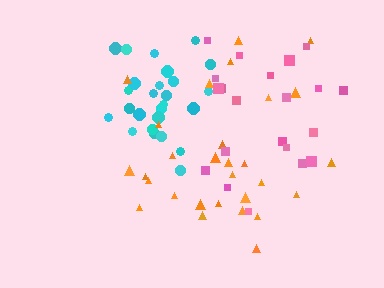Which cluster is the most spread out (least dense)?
Pink.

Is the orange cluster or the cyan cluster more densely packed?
Cyan.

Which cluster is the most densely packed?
Cyan.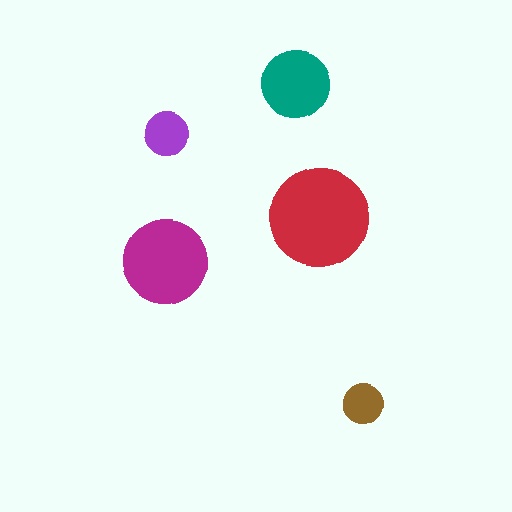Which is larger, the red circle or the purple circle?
The red one.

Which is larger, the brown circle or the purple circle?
The purple one.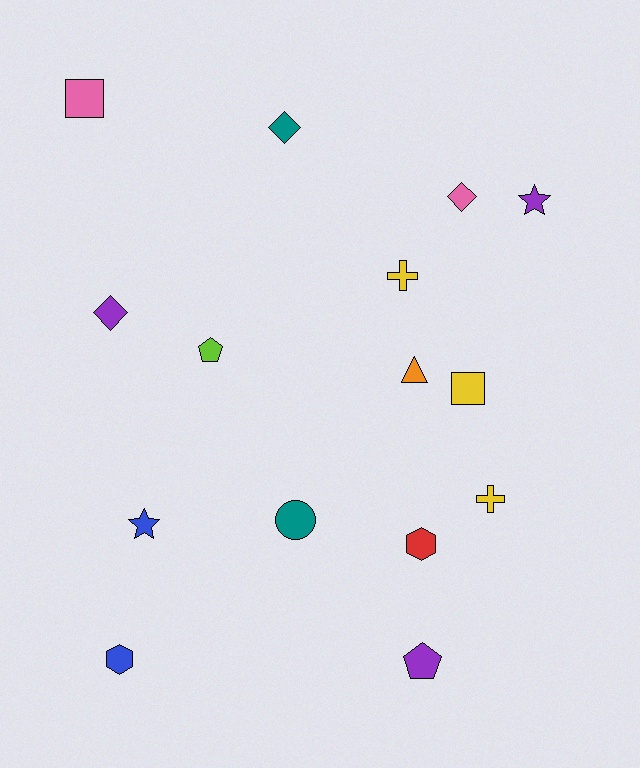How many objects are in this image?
There are 15 objects.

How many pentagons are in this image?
There are 2 pentagons.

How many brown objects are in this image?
There are no brown objects.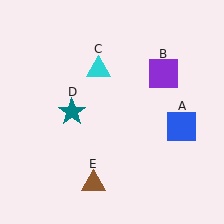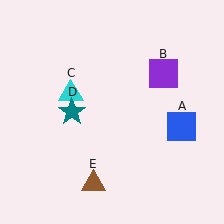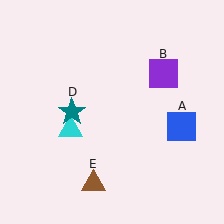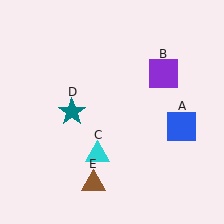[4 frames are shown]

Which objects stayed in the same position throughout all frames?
Blue square (object A) and purple square (object B) and teal star (object D) and brown triangle (object E) remained stationary.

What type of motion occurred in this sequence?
The cyan triangle (object C) rotated counterclockwise around the center of the scene.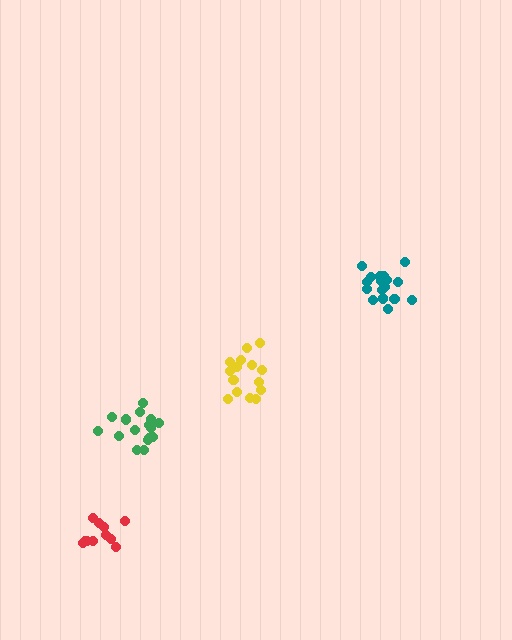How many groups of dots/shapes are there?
There are 4 groups.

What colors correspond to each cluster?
The clusters are colored: yellow, teal, red, green.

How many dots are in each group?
Group 1: 15 dots, Group 2: 17 dots, Group 3: 11 dots, Group 4: 17 dots (60 total).